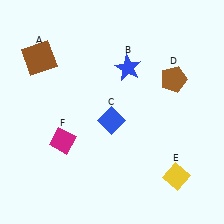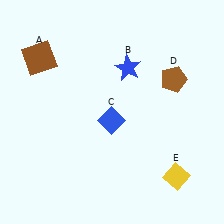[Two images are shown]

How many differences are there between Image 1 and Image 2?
There is 1 difference between the two images.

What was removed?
The magenta diamond (F) was removed in Image 2.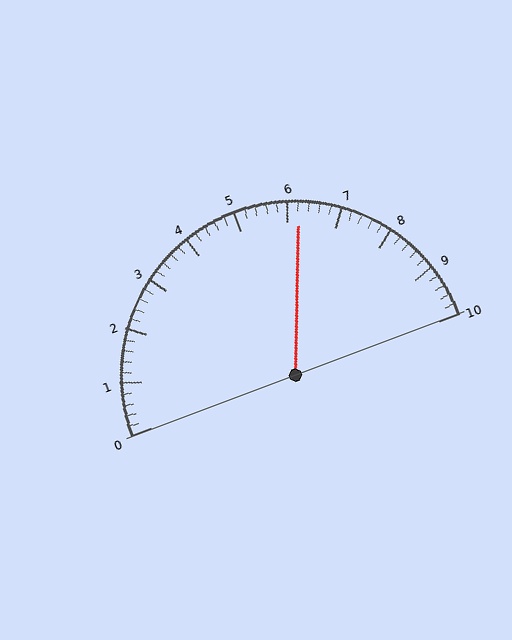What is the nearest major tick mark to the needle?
The nearest major tick mark is 6.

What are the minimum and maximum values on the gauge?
The gauge ranges from 0 to 10.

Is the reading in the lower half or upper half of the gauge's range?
The reading is in the upper half of the range (0 to 10).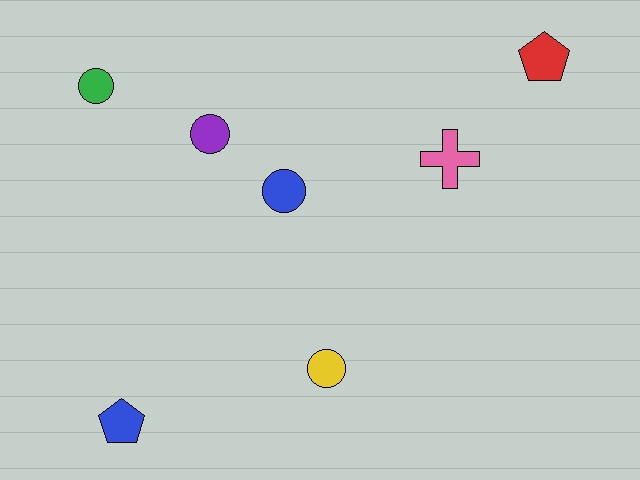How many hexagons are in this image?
There are no hexagons.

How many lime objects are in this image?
There are no lime objects.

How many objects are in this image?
There are 7 objects.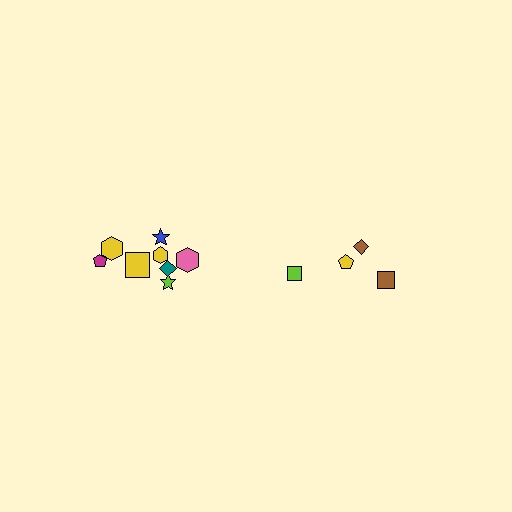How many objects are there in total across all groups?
There are 12 objects.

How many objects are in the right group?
There are 4 objects.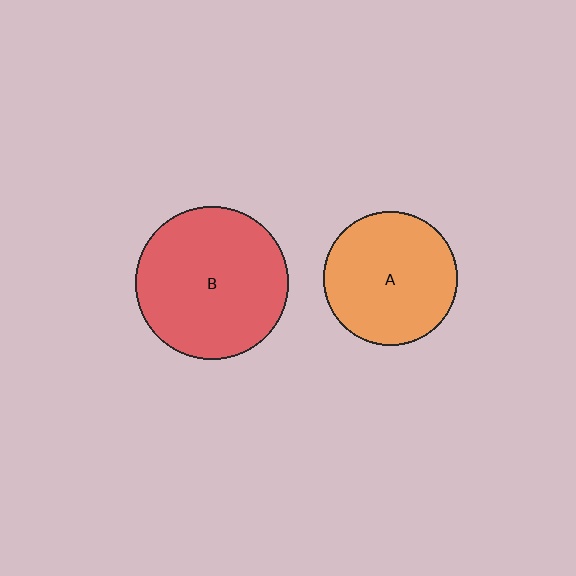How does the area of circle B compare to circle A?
Approximately 1.3 times.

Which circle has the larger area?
Circle B (red).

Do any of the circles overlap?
No, none of the circles overlap.